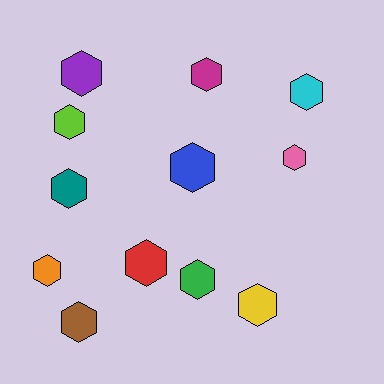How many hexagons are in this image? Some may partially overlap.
There are 12 hexagons.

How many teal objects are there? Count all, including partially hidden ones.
There is 1 teal object.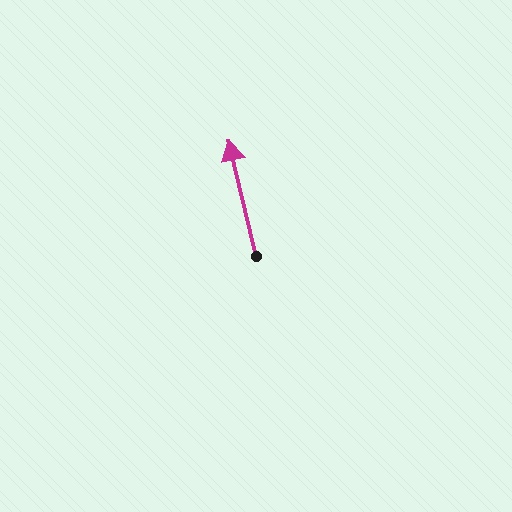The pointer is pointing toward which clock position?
Roughly 12 o'clock.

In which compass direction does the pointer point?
North.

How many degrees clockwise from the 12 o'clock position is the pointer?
Approximately 347 degrees.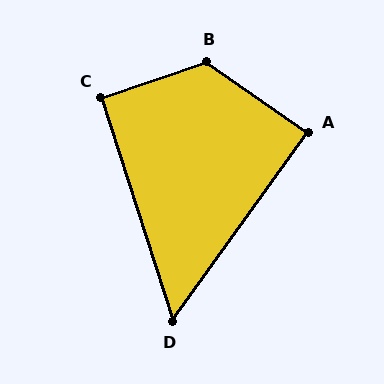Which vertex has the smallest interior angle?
D, at approximately 54 degrees.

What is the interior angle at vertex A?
Approximately 89 degrees (approximately right).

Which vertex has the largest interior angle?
B, at approximately 126 degrees.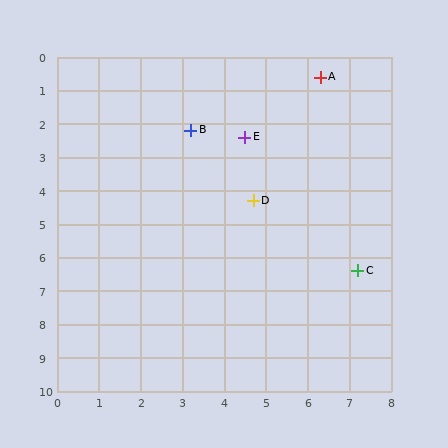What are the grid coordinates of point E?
Point E is at approximately (4.5, 2.4).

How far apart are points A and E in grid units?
Points A and E are about 2.5 grid units apart.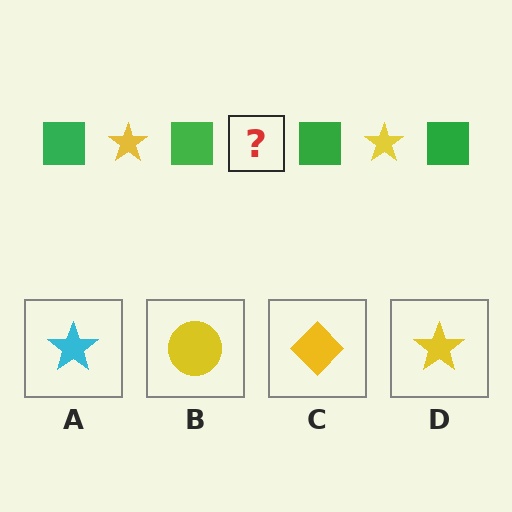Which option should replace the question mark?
Option D.